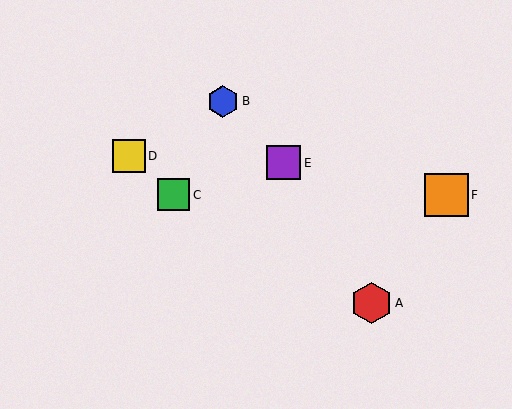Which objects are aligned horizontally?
Objects C, F are aligned horizontally.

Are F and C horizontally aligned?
Yes, both are at y≈195.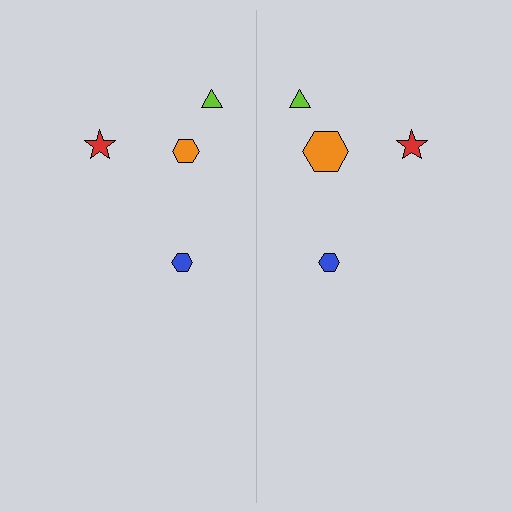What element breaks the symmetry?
The orange hexagon on the right side has a different size than its mirror counterpart.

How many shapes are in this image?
There are 8 shapes in this image.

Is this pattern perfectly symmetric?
No, the pattern is not perfectly symmetric. The orange hexagon on the right side has a different size than its mirror counterpart.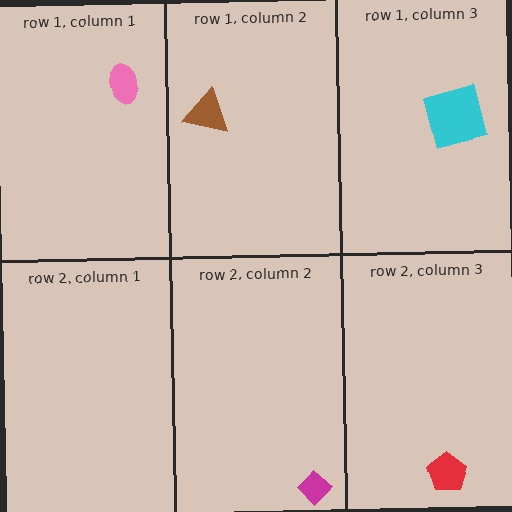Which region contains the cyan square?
The row 1, column 3 region.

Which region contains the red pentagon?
The row 2, column 3 region.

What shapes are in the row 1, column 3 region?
The cyan square.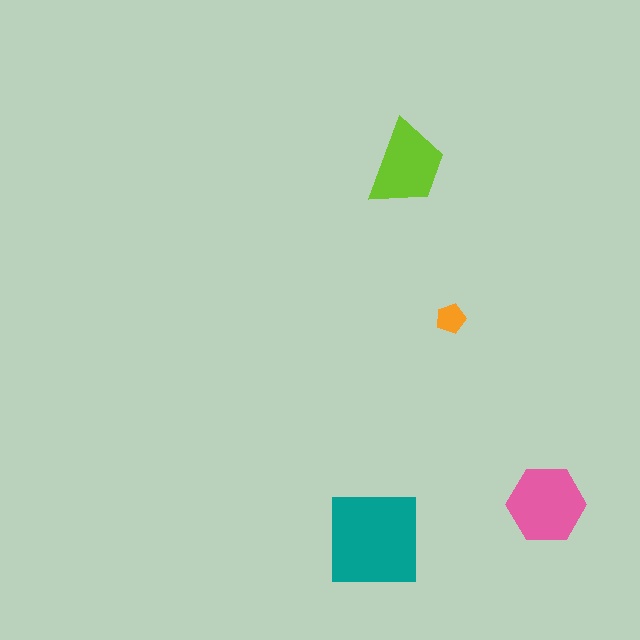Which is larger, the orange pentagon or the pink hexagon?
The pink hexagon.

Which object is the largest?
The teal square.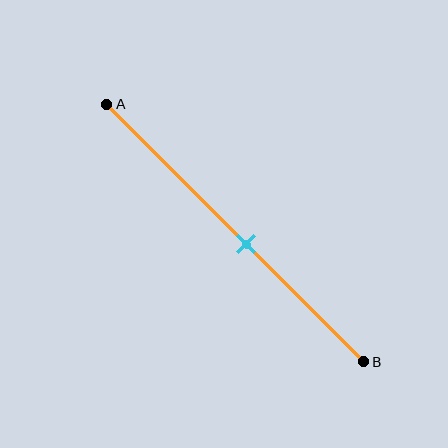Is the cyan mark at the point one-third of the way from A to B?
No, the mark is at about 55% from A, not at the 33% one-third point.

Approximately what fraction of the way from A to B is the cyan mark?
The cyan mark is approximately 55% of the way from A to B.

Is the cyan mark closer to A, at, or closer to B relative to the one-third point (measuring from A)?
The cyan mark is closer to point B than the one-third point of segment AB.